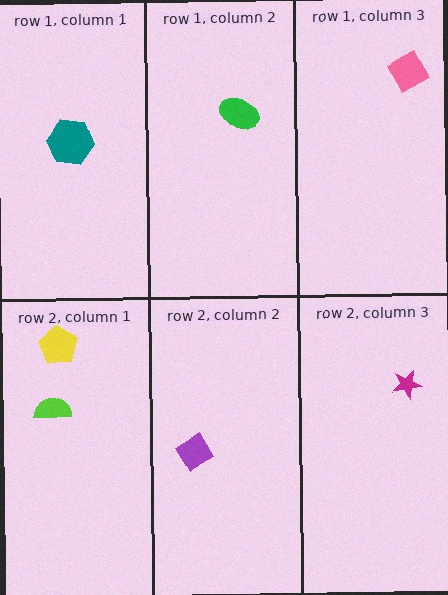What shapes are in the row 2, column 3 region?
The magenta star.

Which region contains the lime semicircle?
The row 2, column 1 region.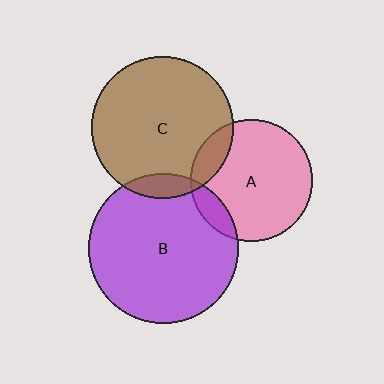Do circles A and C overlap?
Yes.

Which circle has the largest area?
Circle B (purple).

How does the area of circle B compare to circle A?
Approximately 1.5 times.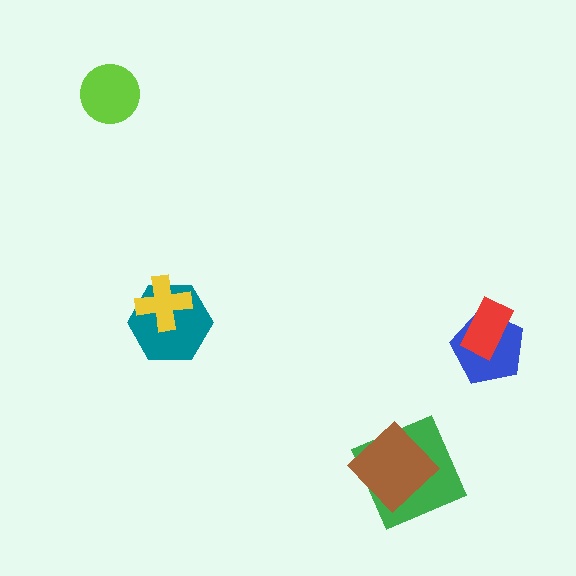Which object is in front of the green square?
The brown diamond is in front of the green square.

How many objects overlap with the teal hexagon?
1 object overlaps with the teal hexagon.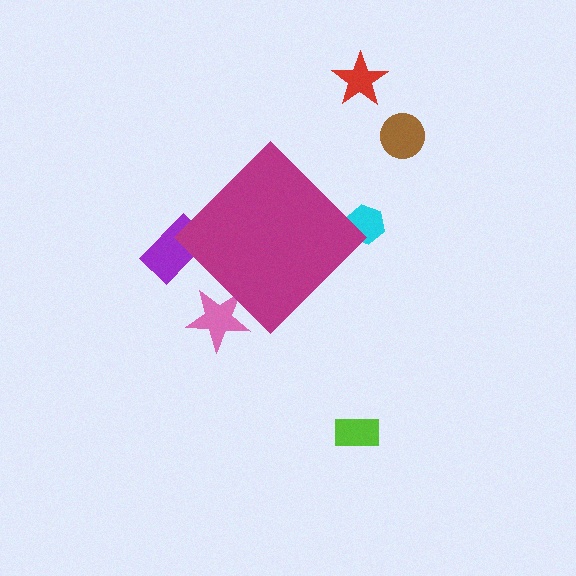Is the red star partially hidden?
No, the red star is fully visible.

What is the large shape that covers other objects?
A magenta diamond.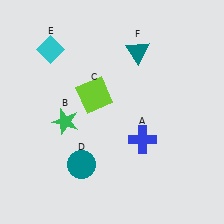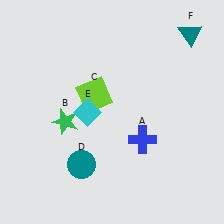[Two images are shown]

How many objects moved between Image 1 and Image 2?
2 objects moved between the two images.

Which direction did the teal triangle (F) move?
The teal triangle (F) moved right.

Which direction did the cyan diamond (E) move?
The cyan diamond (E) moved down.